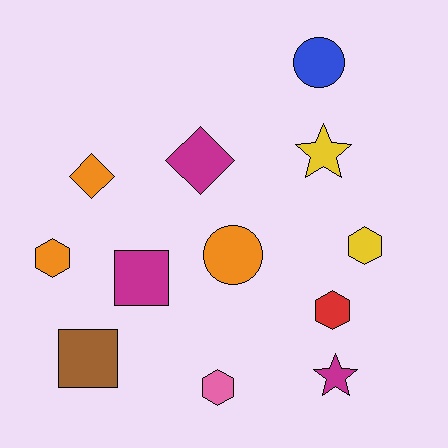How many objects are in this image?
There are 12 objects.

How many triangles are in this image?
There are no triangles.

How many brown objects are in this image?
There is 1 brown object.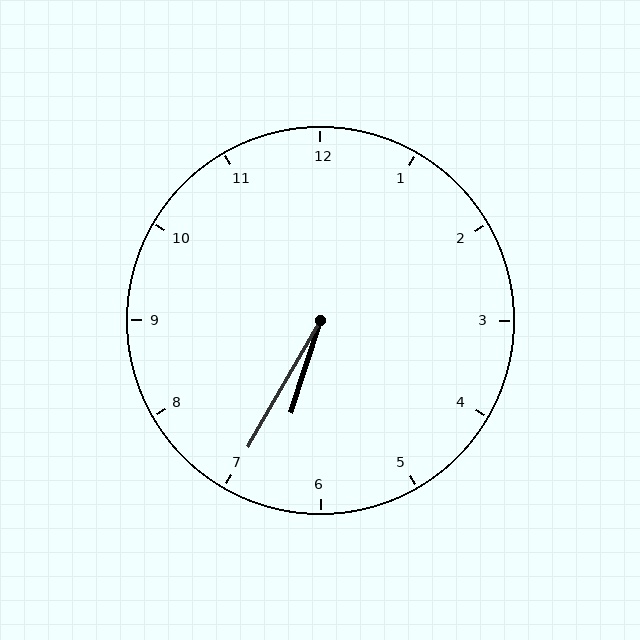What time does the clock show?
6:35.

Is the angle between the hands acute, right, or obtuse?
It is acute.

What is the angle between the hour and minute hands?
Approximately 12 degrees.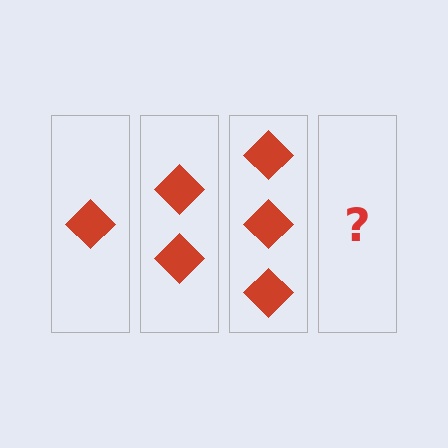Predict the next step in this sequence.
The next step is 4 diamonds.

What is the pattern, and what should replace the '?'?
The pattern is that each step adds one more diamond. The '?' should be 4 diamonds.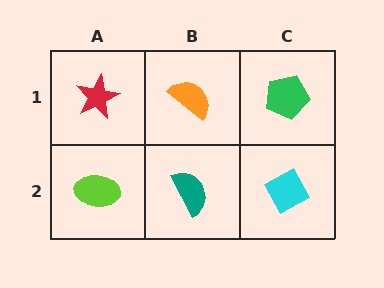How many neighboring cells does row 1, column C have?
2.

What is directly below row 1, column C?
A cyan diamond.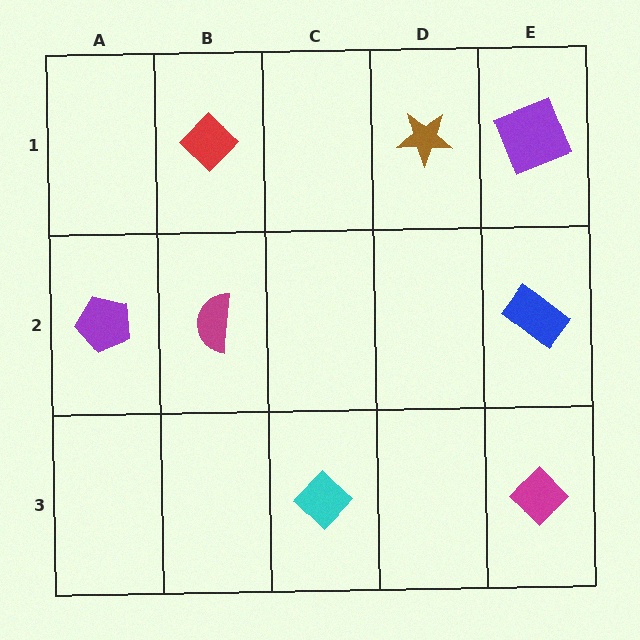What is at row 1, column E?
A purple square.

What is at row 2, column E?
A blue rectangle.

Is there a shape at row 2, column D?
No, that cell is empty.